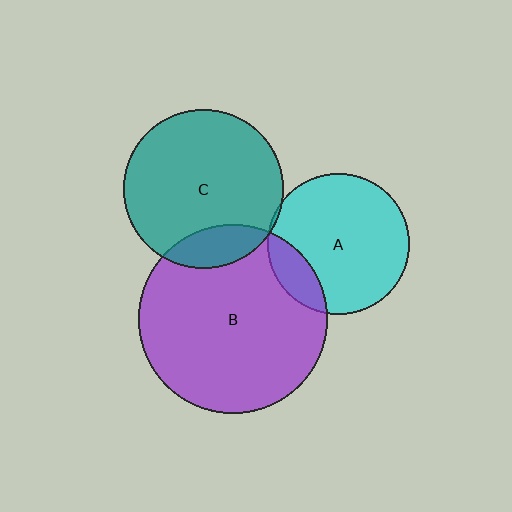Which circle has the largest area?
Circle B (purple).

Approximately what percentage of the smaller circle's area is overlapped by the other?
Approximately 15%.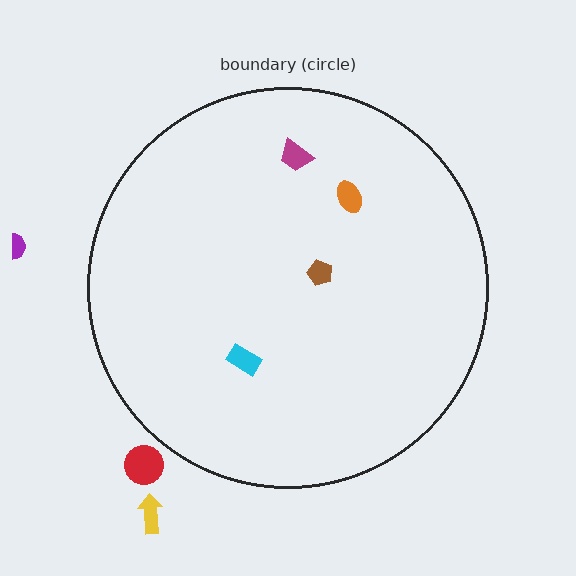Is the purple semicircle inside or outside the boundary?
Outside.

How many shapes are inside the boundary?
4 inside, 3 outside.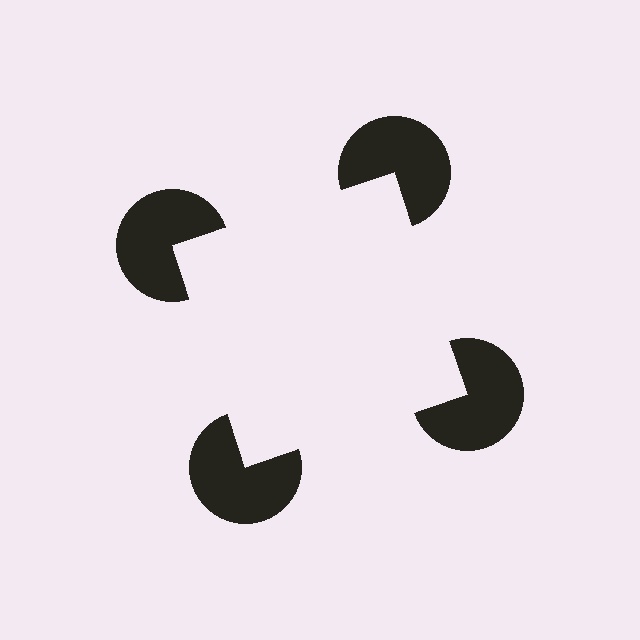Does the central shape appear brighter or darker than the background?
It typically appears slightly brighter than the background, even though no actual brightness change is drawn.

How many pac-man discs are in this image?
There are 4 — one at each vertex of the illusory square.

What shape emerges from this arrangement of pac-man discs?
An illusory square — its edges are inferred from the aligned wedge cuts in the pac-man discs, not physically drawn.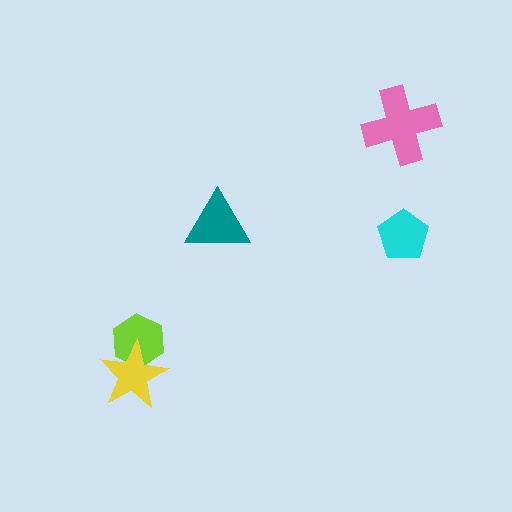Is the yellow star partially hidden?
No, no other shape covers it.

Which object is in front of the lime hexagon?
The yellow star is in front of the lime hexagon.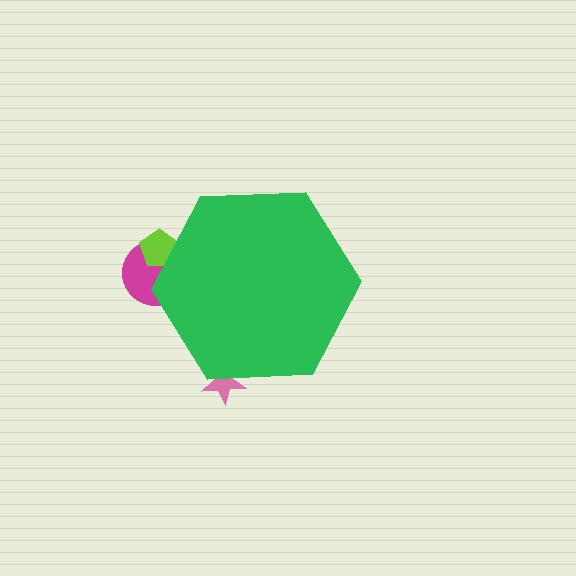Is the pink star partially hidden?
Yes, the pink star is partially hidden behind the green hexagon.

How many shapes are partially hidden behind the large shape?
3 shapes are partially hidden.